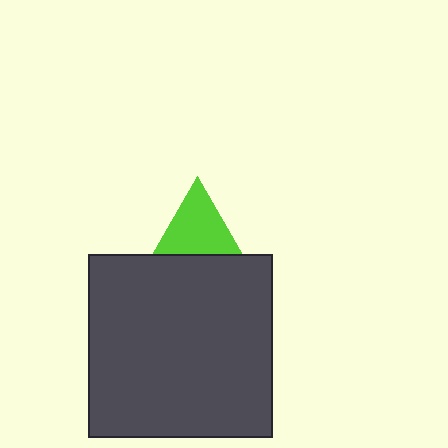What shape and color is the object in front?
The object in front is a dark gray square.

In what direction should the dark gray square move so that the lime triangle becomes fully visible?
The dark gray square should move down. That is the shortest direction to clear the overlap and leave the lime triangle fully visible.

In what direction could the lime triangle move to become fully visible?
The lime triangle could move up. That would shift it out from behind the dark gray square entirely.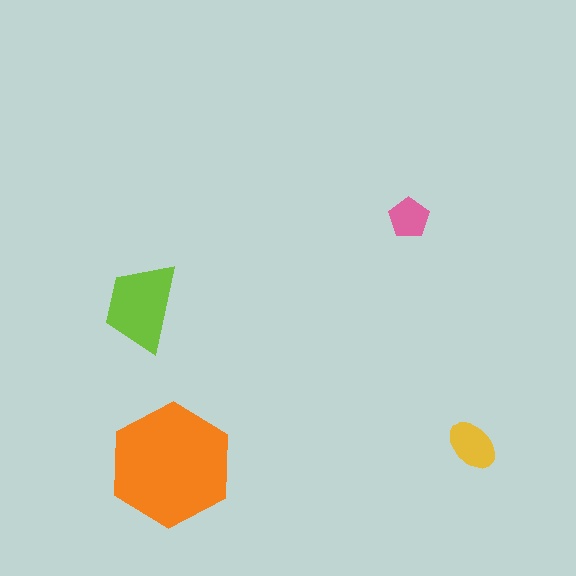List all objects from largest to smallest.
The orange hexagon, the lime trapezoid, the yellow ellipse, the pink pentagon.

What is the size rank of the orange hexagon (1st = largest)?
1st.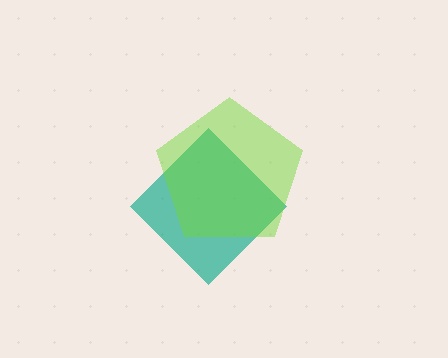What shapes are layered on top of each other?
The layered shapes are: a teal diamond, a lime pentagon.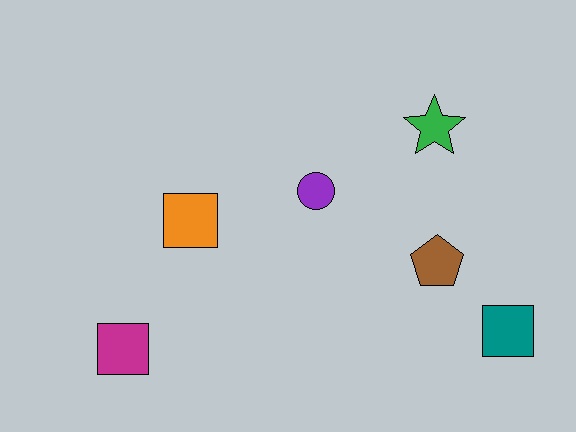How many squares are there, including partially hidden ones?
There are 3 squares.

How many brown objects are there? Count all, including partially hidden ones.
There is 1 brown object.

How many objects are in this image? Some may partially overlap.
There are 6 objects.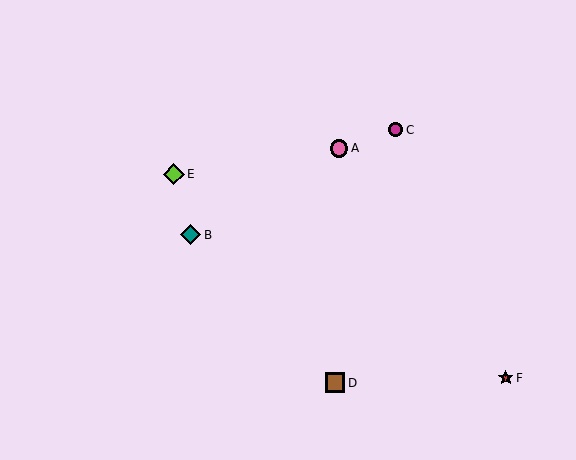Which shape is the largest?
The lime diamond (labeled E) is the largest.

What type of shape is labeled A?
Shape A is a pink circle.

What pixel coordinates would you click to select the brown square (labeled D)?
Click at (335, 383) to select the brown square D.